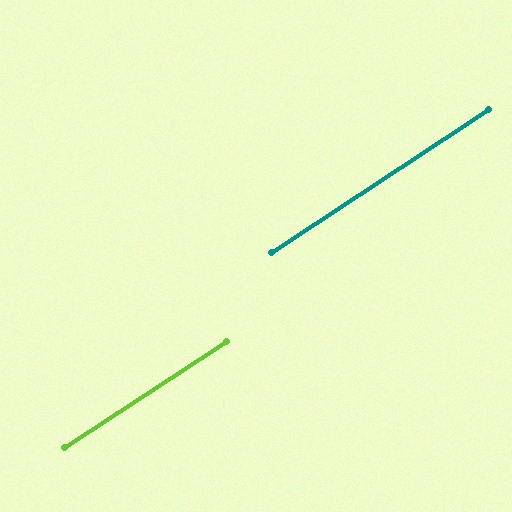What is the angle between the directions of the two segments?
Approximately 0 degrees.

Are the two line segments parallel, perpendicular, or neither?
Parallel — their directions differ by only 0.2°.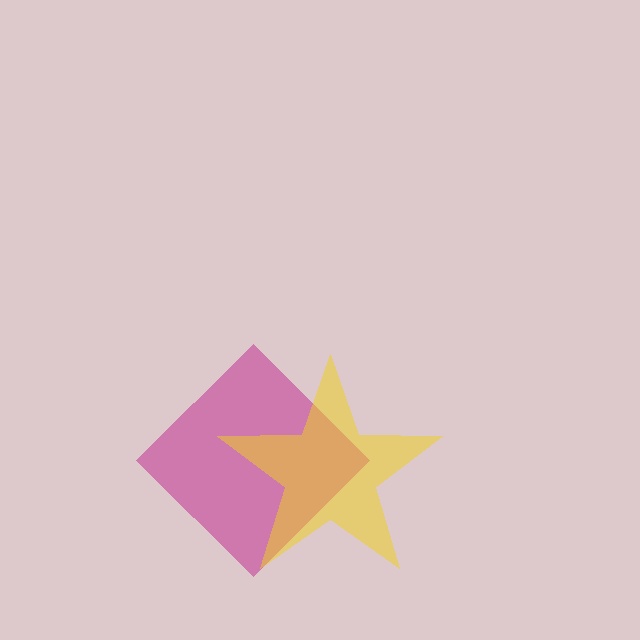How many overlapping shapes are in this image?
There are 2 overlapping shapes in the image.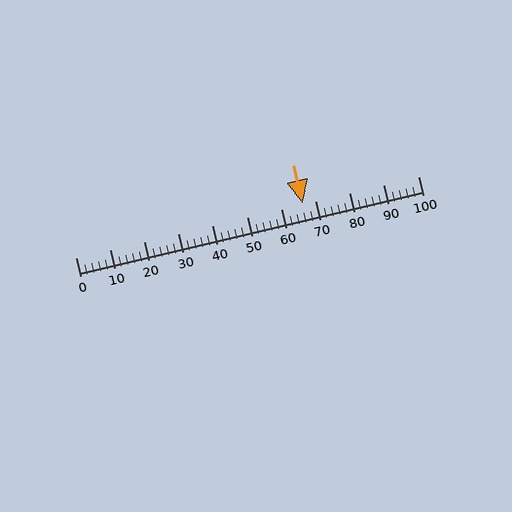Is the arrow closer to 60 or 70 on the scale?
The arrow is closer to 70.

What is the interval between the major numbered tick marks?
The major tick marks are spaced 10 units apart.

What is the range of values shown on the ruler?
The ruler shows values from 0 to 100.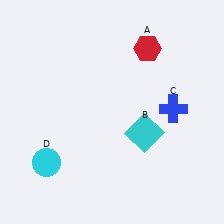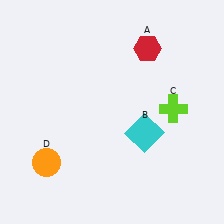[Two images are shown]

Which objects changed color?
C changed from blue to lime. D changed from cyan to orange.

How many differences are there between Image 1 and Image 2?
There are 2 differences between the two images.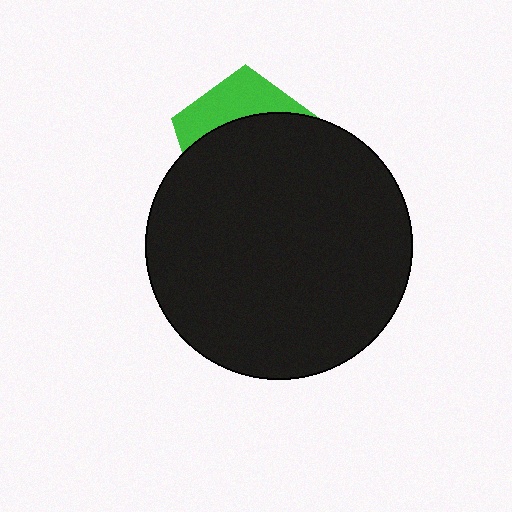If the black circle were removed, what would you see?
You would see the complete green pentagon.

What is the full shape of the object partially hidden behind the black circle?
The partially hidden object is a green pentagon.